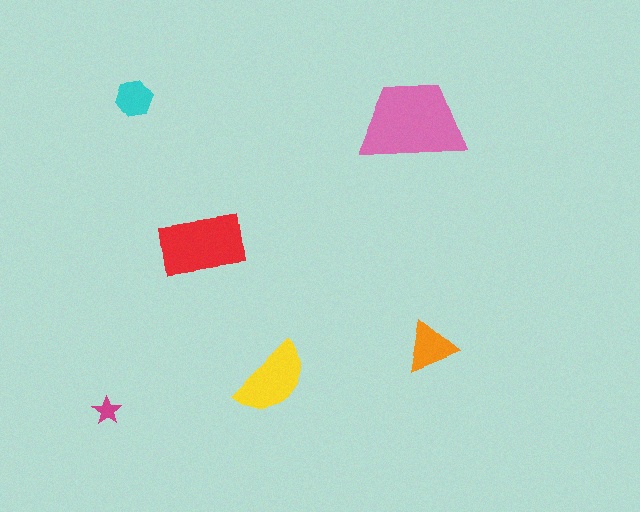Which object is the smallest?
The magenta star.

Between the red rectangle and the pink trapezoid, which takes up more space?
The pink trapezoid.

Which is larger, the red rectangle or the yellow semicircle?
The red rectangle.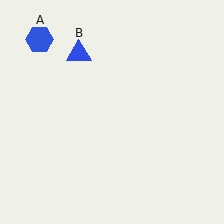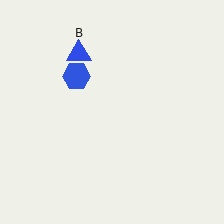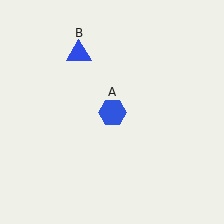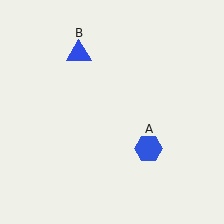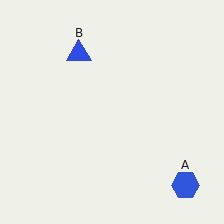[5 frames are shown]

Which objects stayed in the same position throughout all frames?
Blue triangle (object B) remained stationary.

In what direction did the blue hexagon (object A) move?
The blue hexagon (object A) moved down and to the right.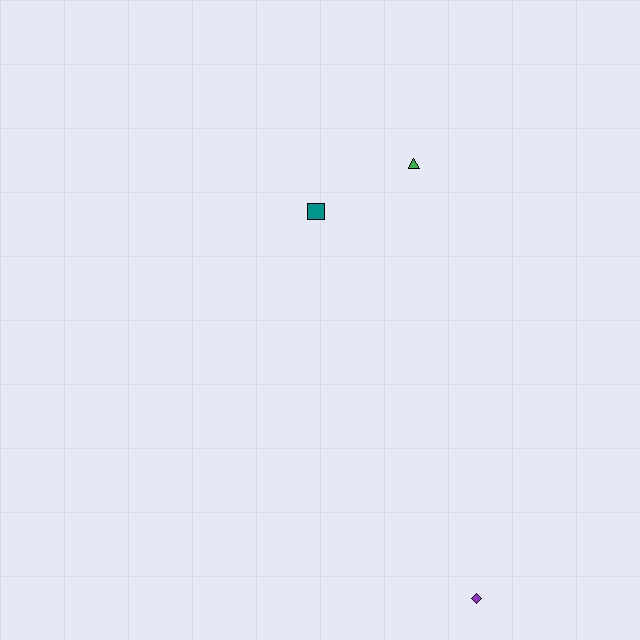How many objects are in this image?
There are 3 objects.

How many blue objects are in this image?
There are no blue objects.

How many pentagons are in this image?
There are no pentagons.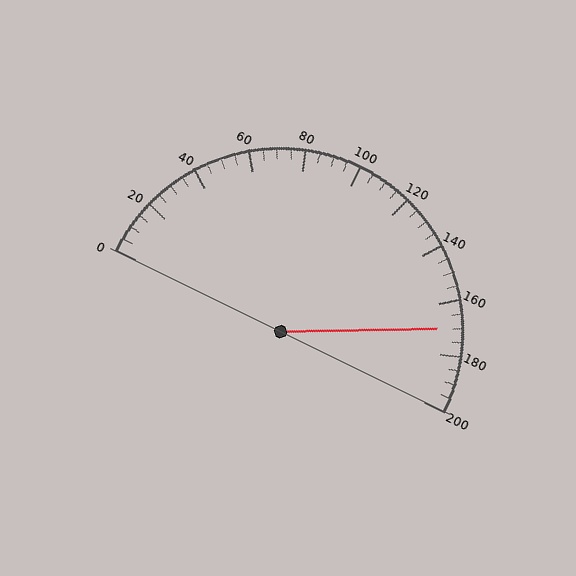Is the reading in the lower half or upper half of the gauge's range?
The reading is in the upper half of the range (0 to 200).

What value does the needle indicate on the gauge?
The needle indicates approximately 170.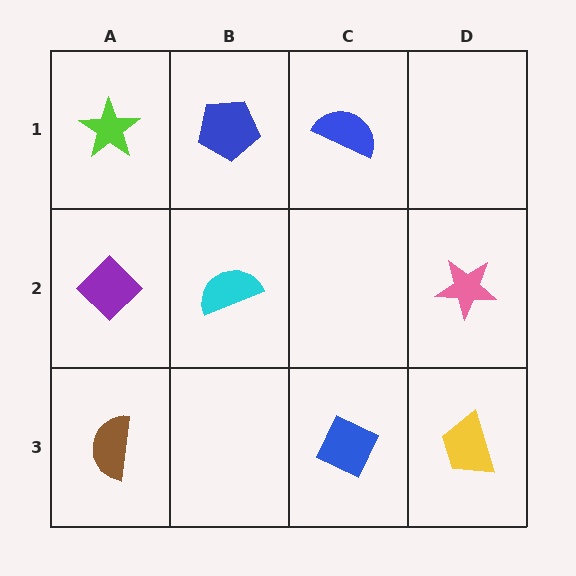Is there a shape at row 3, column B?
No, that cell is empty.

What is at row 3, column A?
A brown semicircle.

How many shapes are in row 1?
3 shapes.